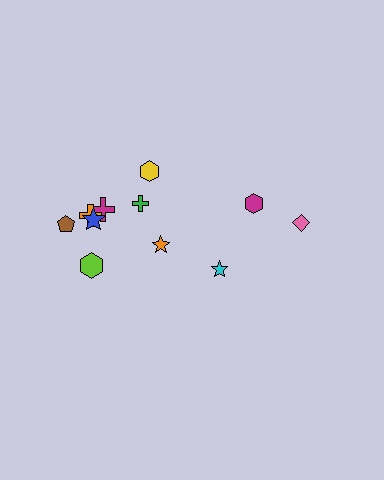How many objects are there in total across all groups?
There are 11 objects.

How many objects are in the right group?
There are 3 objects.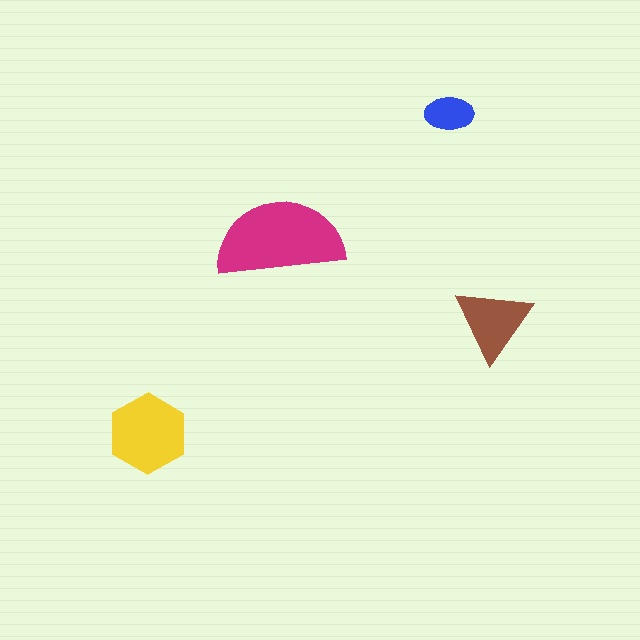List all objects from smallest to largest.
The blue ellipse, the brown triangle, the yellow hexagon, the magenta semicircle.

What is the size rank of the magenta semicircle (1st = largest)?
1st.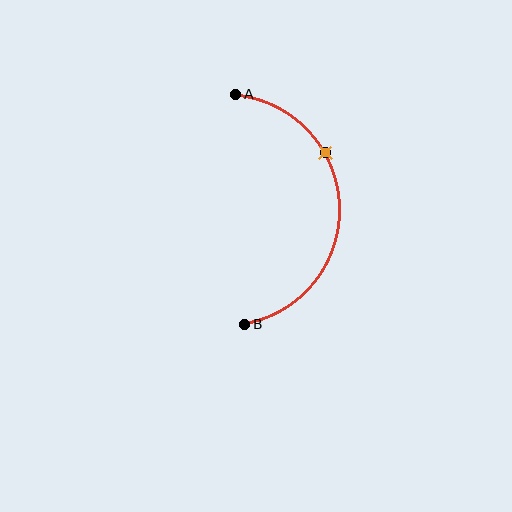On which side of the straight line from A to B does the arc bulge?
The arc bulges to the right of the straight line connecting A and B.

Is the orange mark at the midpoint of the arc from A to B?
No. The orange mark lies on the arc but is closer to endpoint A. The arc midpoint would be at the point on the curve equidistant along the arc from both A and B.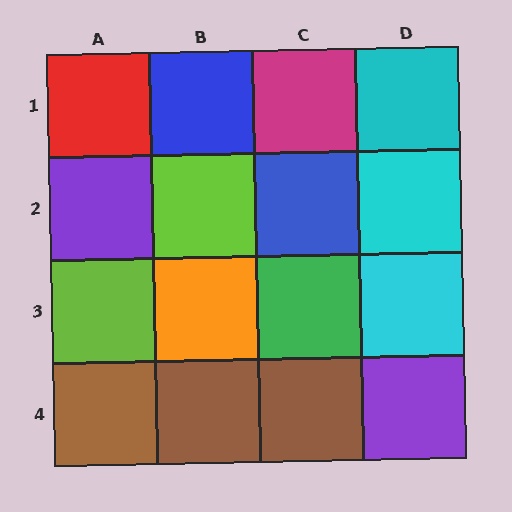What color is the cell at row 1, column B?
Blue.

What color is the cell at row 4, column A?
Brown.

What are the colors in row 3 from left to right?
Lime, orange, green, cyan.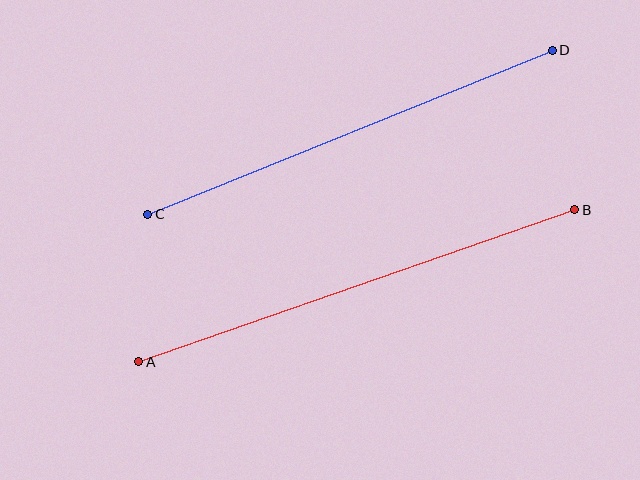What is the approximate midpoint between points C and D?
The midpoint is at approximately (350, 132) pixels.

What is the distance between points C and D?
The distance is approximately 436 pixels.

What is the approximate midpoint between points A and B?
The midpoint is at approximately (357, 286) pixels.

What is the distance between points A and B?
The distance is approximately 462 pixels.